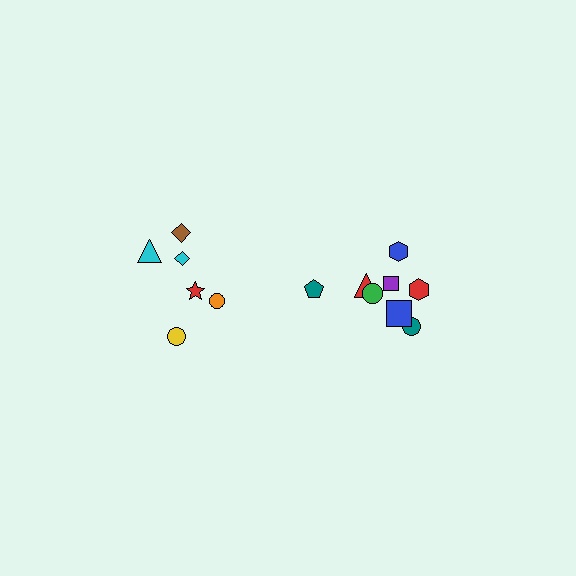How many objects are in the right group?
There are 8 objects.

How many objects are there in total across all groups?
There are 14 objects.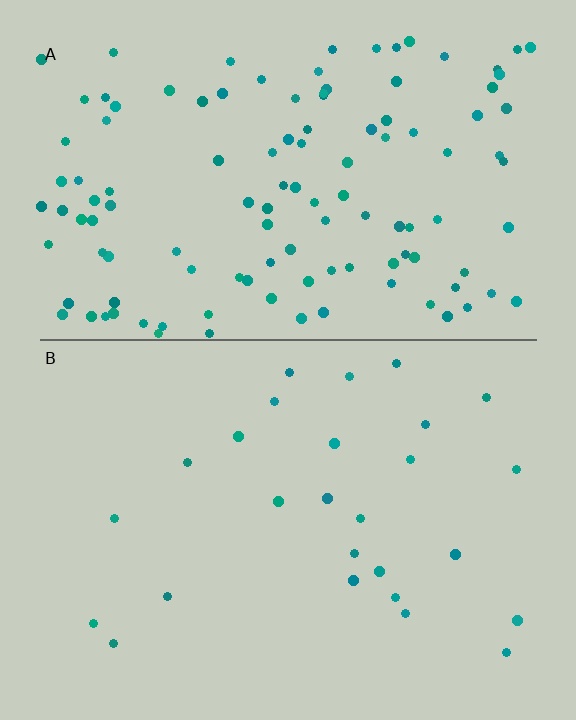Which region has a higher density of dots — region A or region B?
A (the top).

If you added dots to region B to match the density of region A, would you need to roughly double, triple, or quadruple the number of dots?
Approximately quadruple.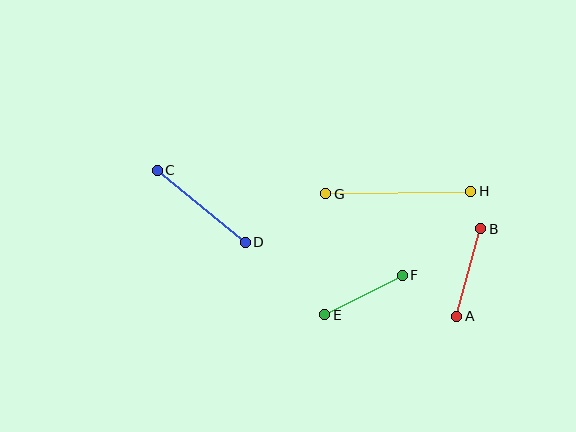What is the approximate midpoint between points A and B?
The midpoint is at approximately (469, 272) pixels.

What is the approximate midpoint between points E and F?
The midpoint is at approximately (363, 295) pixels.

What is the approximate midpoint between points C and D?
The midpoint is at approximately (201, 206) pixels.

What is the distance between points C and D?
The distance is approximately 114 pixels.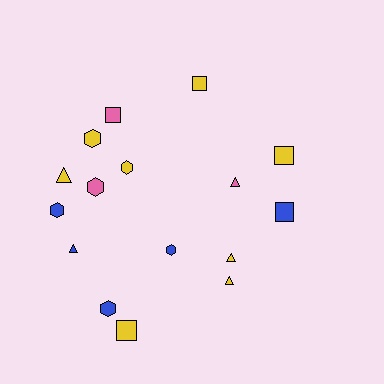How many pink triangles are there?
There is 1 pink triangle.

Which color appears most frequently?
Yellow, with 8 objects.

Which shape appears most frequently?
Hexagon, with 6 objects.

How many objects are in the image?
There are 16 objects.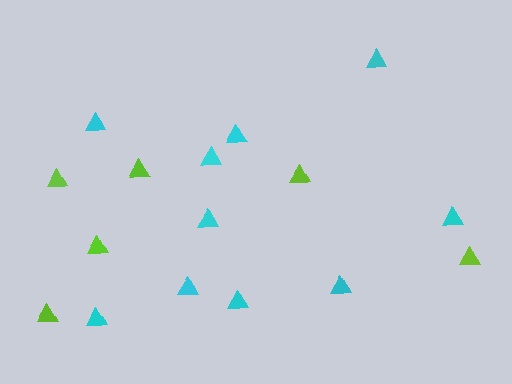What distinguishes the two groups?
There are 2 groups: one group of lime triangles (6) and one group of cyan triangles (10).